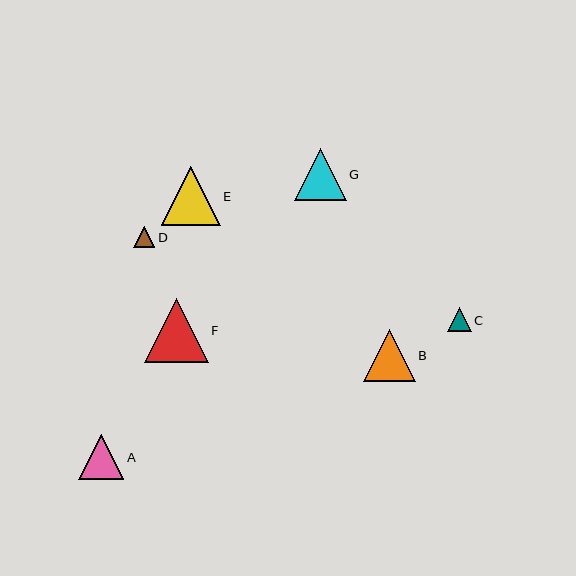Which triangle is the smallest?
Triangle D is the smallest with a size of approximately 21 pixels.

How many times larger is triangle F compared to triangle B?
Triangle F is approximately 1.2 times the size of triangle B.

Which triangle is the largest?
Triangle F is the largest with a size of approximately 64 pixels.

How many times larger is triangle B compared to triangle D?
Triangle B is approximately 2.5 times the size of triangle D.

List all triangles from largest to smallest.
From largest to smallest: F, E, G, B, A, C, D.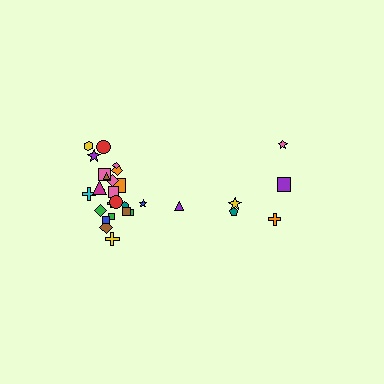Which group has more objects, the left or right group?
The left group.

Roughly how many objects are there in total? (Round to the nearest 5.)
Roughly 30 objects in total.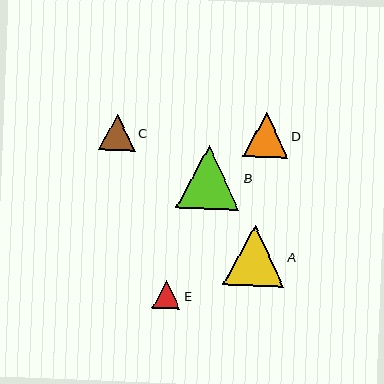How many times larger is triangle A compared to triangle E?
Triangle A is approximately 2.1 times the size of triangle E.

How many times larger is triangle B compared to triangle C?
Triangle B is approximately 1.8 times the size of triangle C.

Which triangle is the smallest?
Triangle E is the smallest with a size of approximately 28 pixels.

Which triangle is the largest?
Triangle B is the largest with a size of approximately 63 pixels.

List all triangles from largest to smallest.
From largest to smallest: B, A, D, C, E.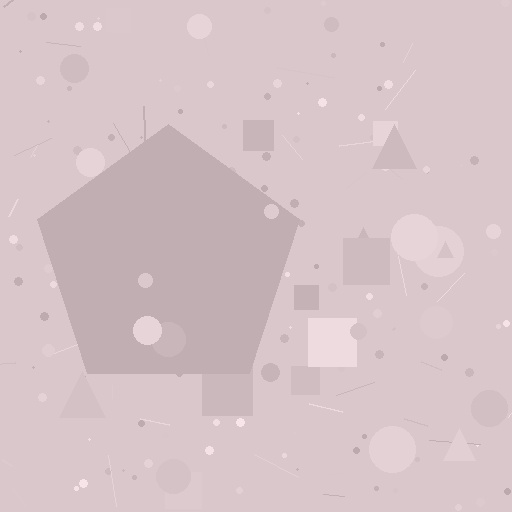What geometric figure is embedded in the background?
A pentagon is embedded in the background.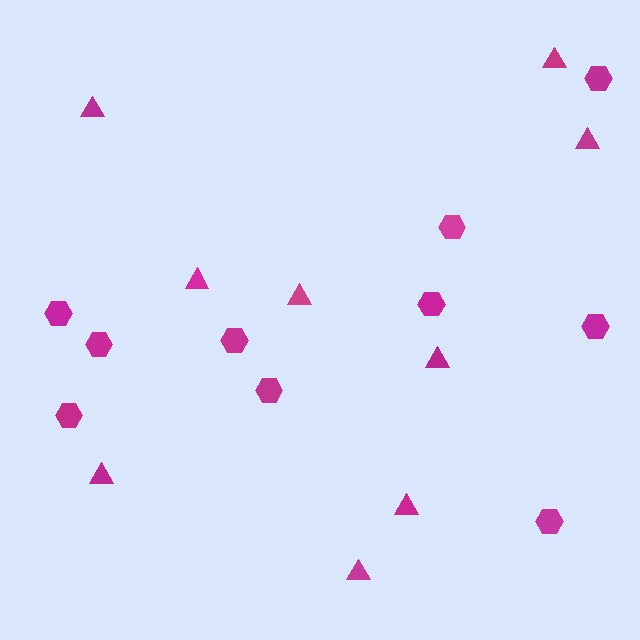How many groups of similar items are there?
There are 2 groups: one group of triangles (9) and one group of hexagons (10).